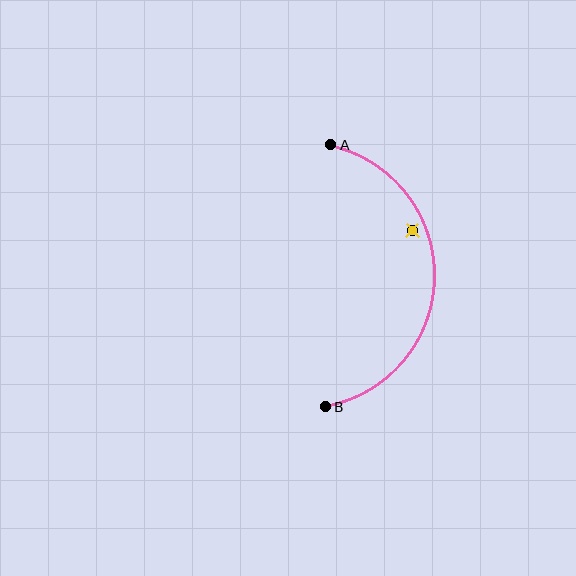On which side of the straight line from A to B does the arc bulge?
The arc bulges to the right of the straight line connecting A and B.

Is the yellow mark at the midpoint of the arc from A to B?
No — the yellow mark does not lie on the arc at all. It sits slightly inside the curve.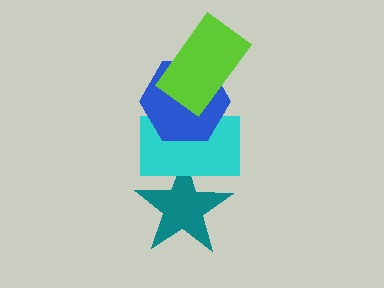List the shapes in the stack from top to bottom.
From top to bottom: the lime rectangle, the blue hexagon, the cyan rectangle, the teal star.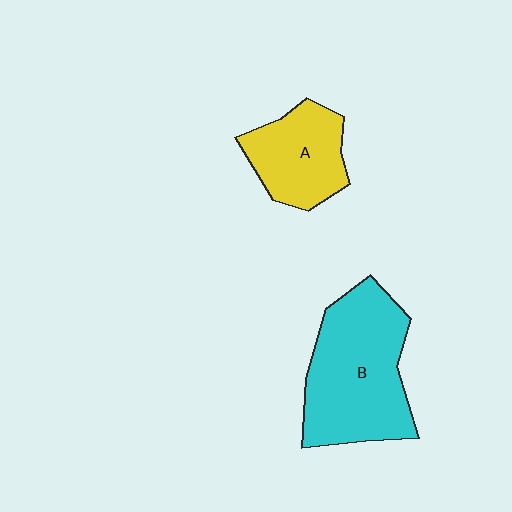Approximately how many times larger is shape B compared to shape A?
Approximately 1.7 times.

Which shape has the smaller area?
Shape A (yellow).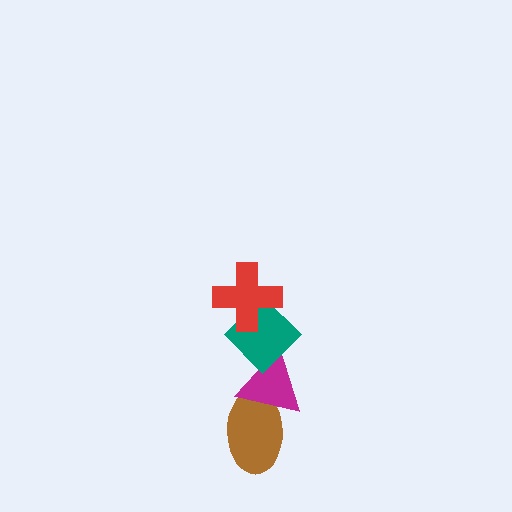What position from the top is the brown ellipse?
The brown ellipse is 4th from the top.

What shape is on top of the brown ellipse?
The magenta triangle is on top of the brown ellipse.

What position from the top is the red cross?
The red cross is 1st from the top.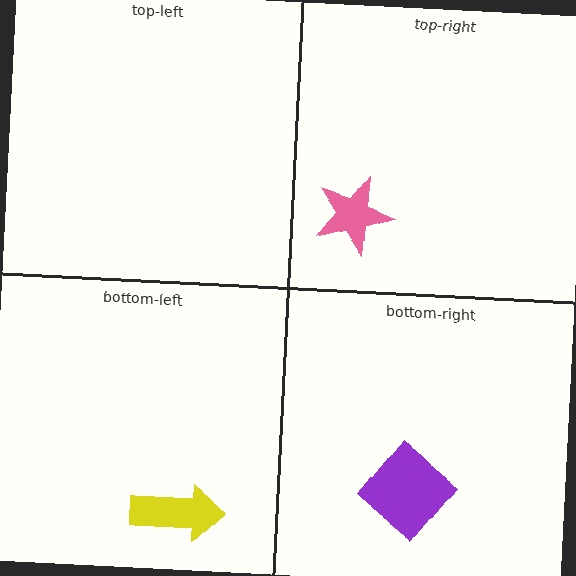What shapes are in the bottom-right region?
The purple diamond.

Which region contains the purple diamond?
The bottom-right region.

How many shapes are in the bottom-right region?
1.